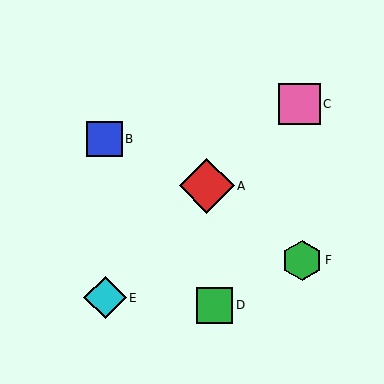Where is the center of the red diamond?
The center of the red diamond is at (207, 186).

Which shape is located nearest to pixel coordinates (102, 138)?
The blue square (labeled B) at (105, 139) is nearest to that location.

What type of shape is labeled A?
Shape A is a red diamond.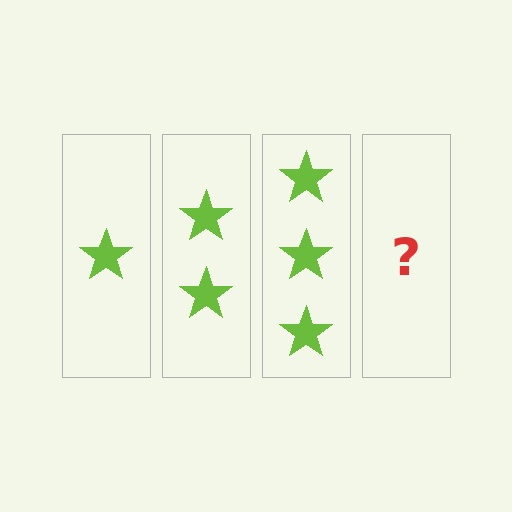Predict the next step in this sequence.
The next step is 4 stars.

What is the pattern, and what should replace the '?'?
The pattern is that each step adds one more star. The '?' should be 4 stars.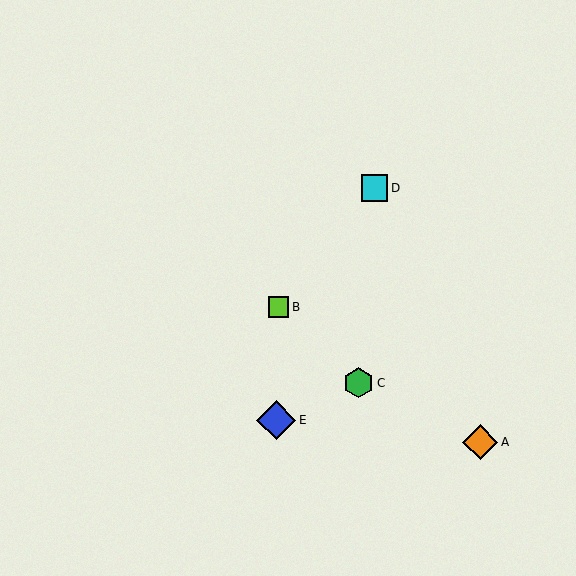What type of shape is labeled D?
Shape D is a cyan square.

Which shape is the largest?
The blue diamond (labeled E) is the largest.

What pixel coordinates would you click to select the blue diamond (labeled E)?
Click at (276, 420) to select the blue diamond E.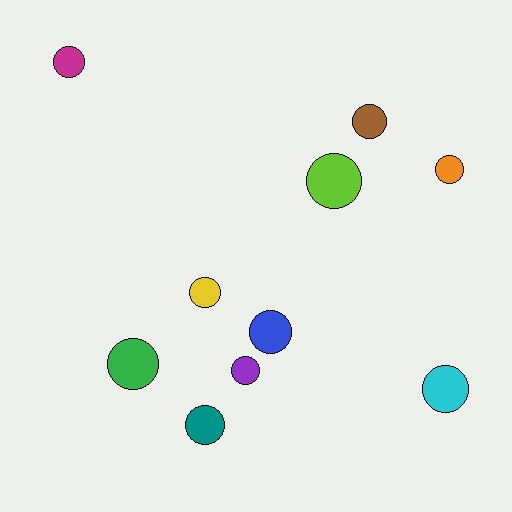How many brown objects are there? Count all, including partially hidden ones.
There is 1 brown object.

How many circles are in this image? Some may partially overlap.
There are 10 circles.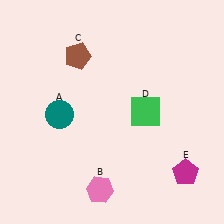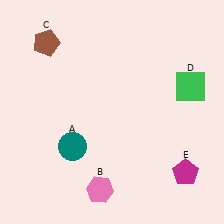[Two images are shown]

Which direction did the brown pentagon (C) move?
The brown pentagon (C) moved left.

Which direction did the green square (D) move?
The green square (D) moved right.